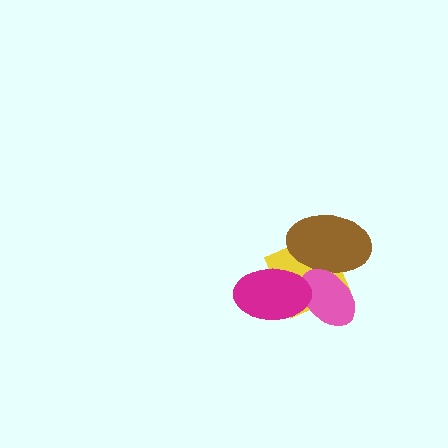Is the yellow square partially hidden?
Yes, it is partially covered by another shape.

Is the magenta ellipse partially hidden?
No, no other shape covers it.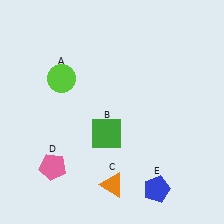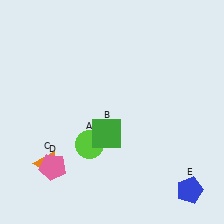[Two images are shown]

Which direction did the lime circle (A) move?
The lime circle (A) moved down.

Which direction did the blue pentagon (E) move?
The blue pentagon (E) moved right.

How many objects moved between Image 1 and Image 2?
3 objects moved between the two images.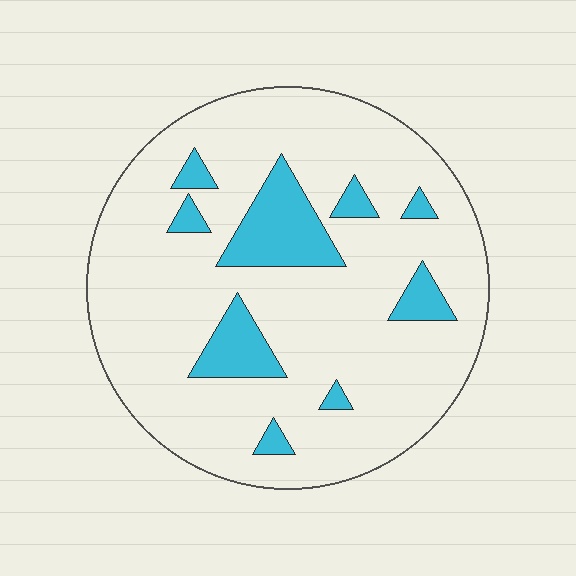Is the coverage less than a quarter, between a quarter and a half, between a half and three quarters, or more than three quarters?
Less than a quarter.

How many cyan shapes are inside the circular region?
9.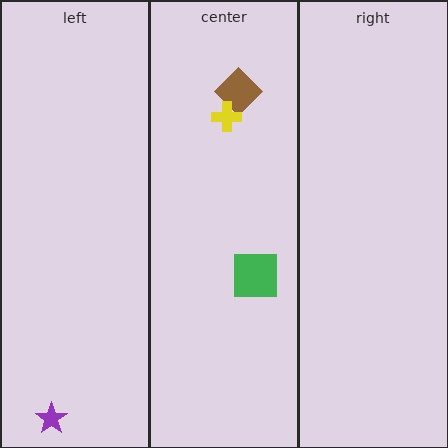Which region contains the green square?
The center region.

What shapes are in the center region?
The brown diamond, the yellow cross, the green square.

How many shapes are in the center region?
3.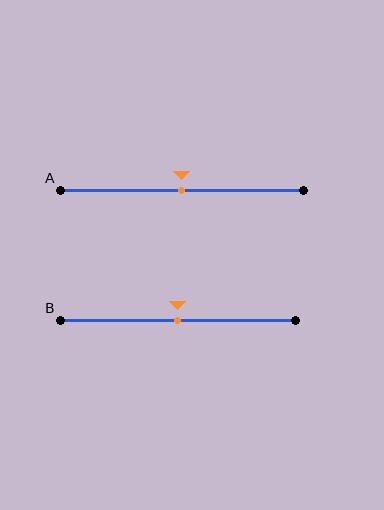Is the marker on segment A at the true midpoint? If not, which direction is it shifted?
Yes, the marker on segment A is at the true midpoint.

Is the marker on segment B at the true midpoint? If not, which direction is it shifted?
Yes, the marker on segment B is at the true midpoint.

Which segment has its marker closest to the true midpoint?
Segment A has its marker closest to the true midpoint.